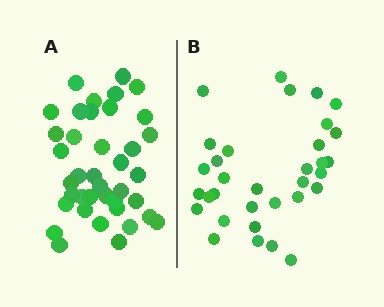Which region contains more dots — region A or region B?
Region A (the left region) has more dots.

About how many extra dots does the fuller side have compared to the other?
Region A has about 6 more dots than region B.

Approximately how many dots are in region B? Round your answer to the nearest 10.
About 30 dots. (The exact count is 33, which rounds to 30.)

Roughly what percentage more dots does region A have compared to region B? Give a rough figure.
About 20% more.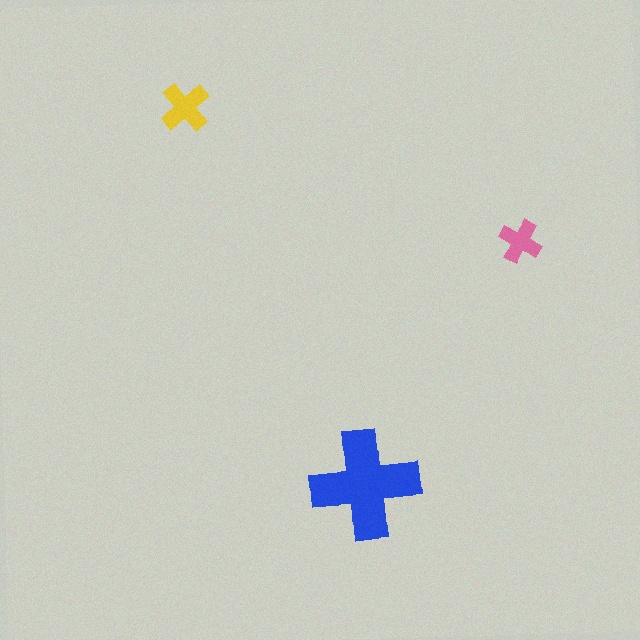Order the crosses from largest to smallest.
the blue one, the yellow one, the pink one.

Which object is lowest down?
The blue cross is bottommost.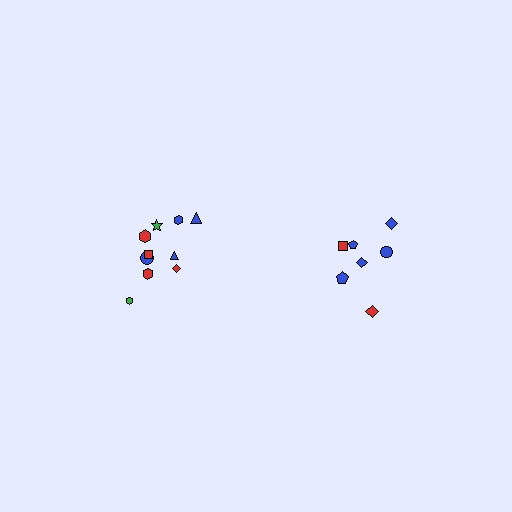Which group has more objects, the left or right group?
The left group.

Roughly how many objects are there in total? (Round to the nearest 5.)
Roughly 15 objects in total.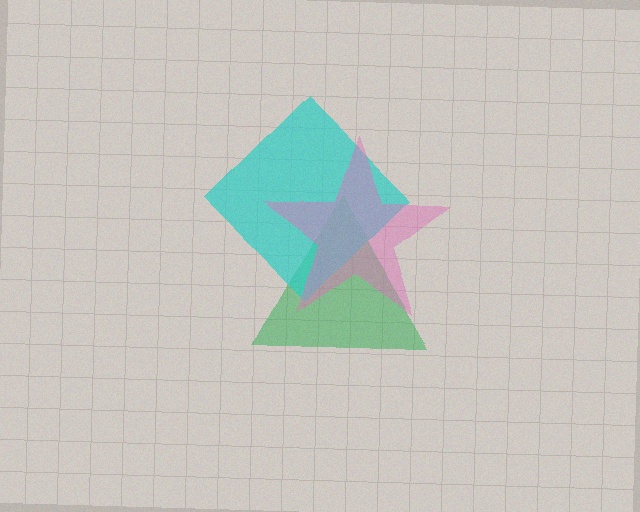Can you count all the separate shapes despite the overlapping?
Yes, there are 3 separate shapes.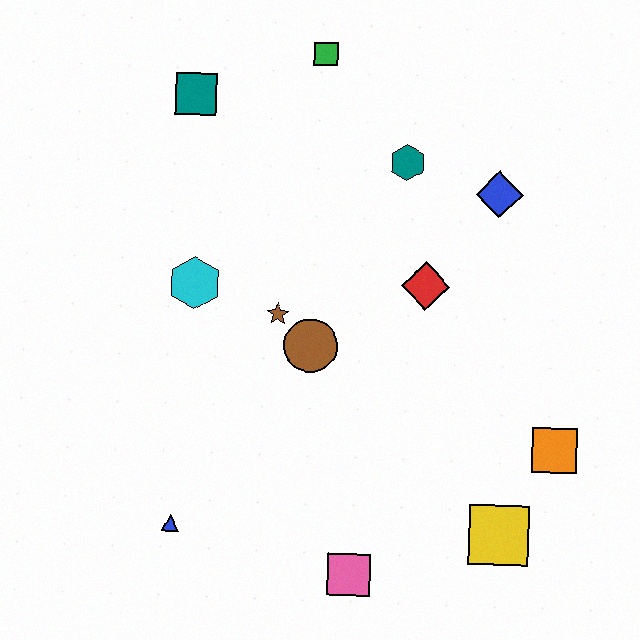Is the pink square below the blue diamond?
Yes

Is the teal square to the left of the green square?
Yes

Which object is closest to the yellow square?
The orange square is closest to the yellow square.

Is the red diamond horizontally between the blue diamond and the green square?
Yes